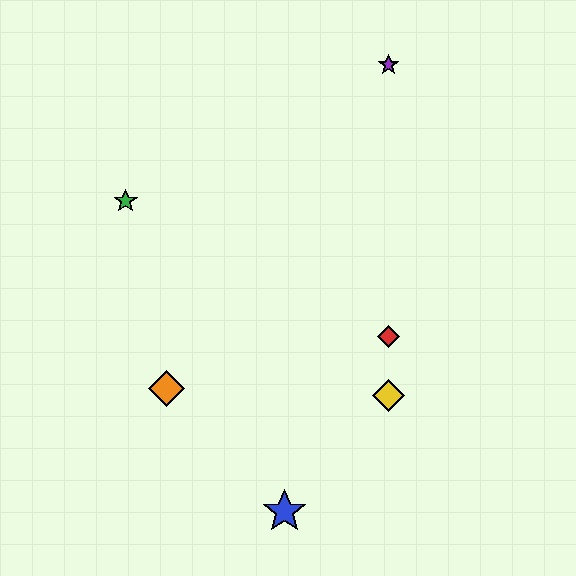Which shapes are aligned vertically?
The red diamond, the yellow diamond, the purple star are aligned vertically.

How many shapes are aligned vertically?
3 shapes (the red diamond, the yellow diamond, the purple star) are aligned vertically.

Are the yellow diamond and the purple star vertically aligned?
Yes, both are at x≈388.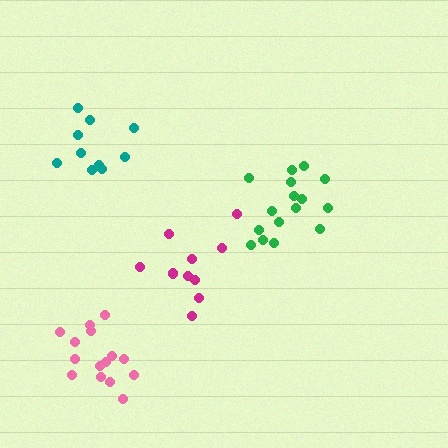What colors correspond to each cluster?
The clusters are colored: teal, green, pink, magenta.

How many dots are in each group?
Group 1: 10 dots, Group 2: 16 dots, Group 3: 15 dots, Group 4: 10 dots (51 total).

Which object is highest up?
The teal cluster is topmost.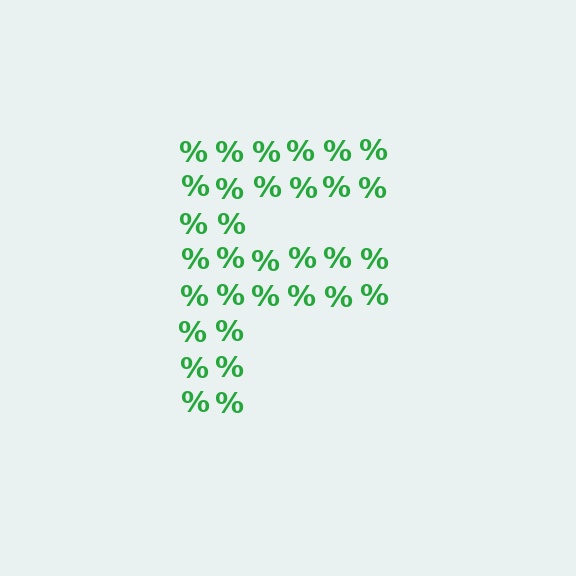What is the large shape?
The large shape is the letter F.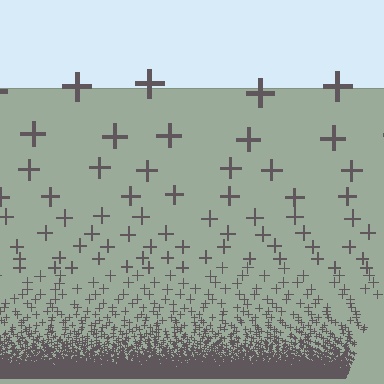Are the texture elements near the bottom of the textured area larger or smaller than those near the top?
Smaller. The gradient is inverted — elements near the bottom are smaller and denser.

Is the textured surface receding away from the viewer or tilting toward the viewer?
The surface appears to tilt toward the viewer. Texture elements get larger and sparser toward the top.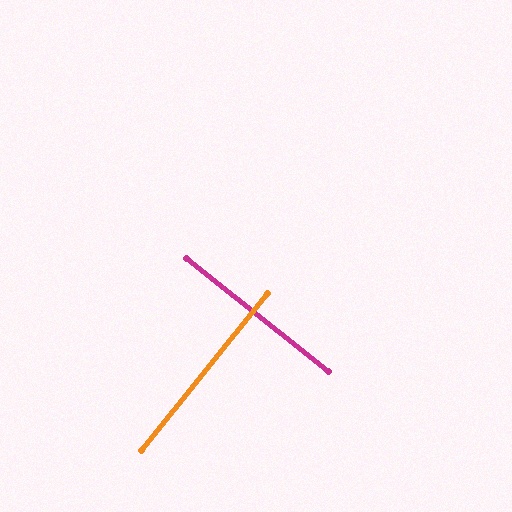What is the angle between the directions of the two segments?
Approximately 90 degrees.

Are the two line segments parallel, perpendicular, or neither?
Perpendicular — they meet at approximately 90°.